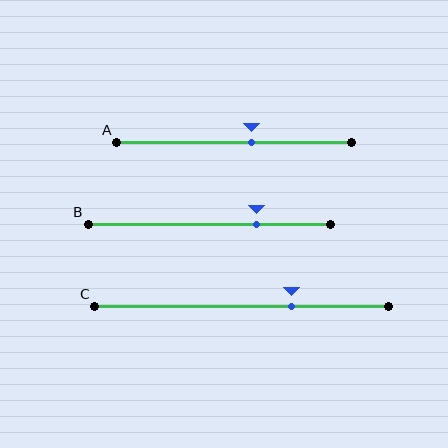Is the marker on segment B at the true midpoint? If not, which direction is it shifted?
No, the marker on segment B is shifted to the right by about 19% of the segment length.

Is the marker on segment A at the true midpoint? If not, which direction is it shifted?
No, the marker on segment A is shifted to the right by about 7% of the segment length.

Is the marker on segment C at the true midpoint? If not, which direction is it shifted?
No, the marker on segment C is shifted to the right by about 17% of the segment length.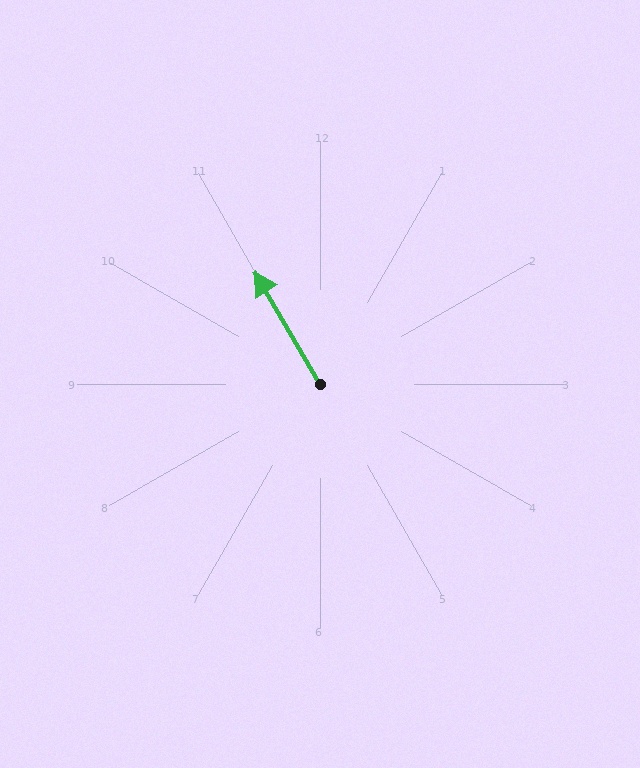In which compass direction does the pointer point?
Northwest.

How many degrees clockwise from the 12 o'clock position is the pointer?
Approximately 330 degrees.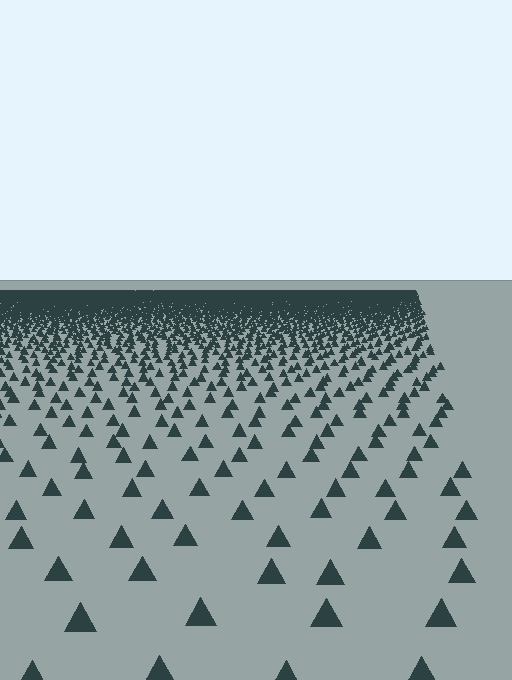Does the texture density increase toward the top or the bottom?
Density increases toward the top.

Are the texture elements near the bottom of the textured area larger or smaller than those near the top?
Larger. Near the bottom, elements are closer to the viewer and appear at a bigger on-screen size.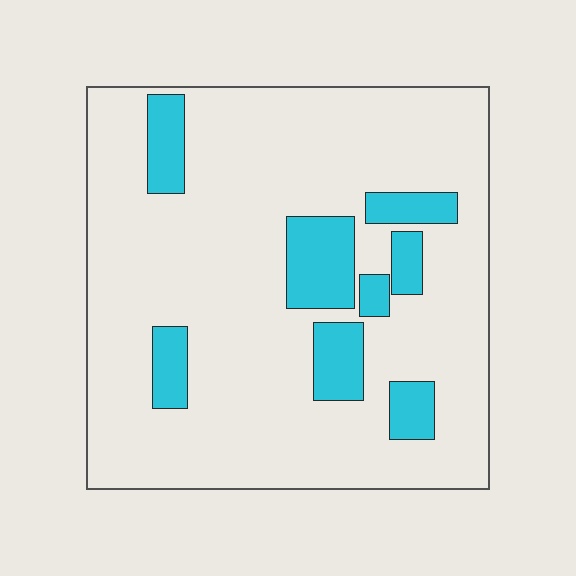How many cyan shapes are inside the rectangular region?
8.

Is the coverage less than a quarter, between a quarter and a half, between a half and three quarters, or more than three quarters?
Less than a quarter.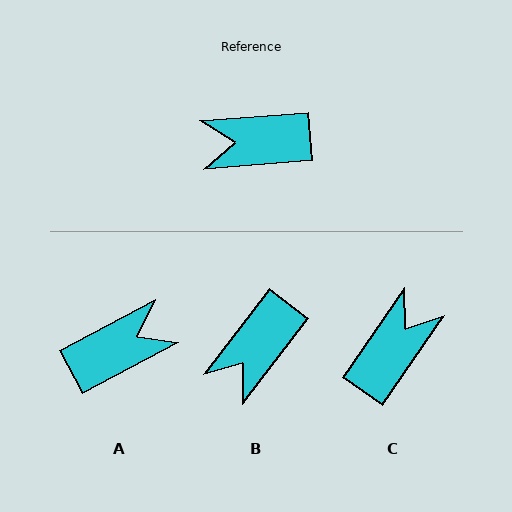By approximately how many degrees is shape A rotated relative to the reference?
Approximately 156 degrees clockwise.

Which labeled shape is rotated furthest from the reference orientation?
A, about 156 degrees away.